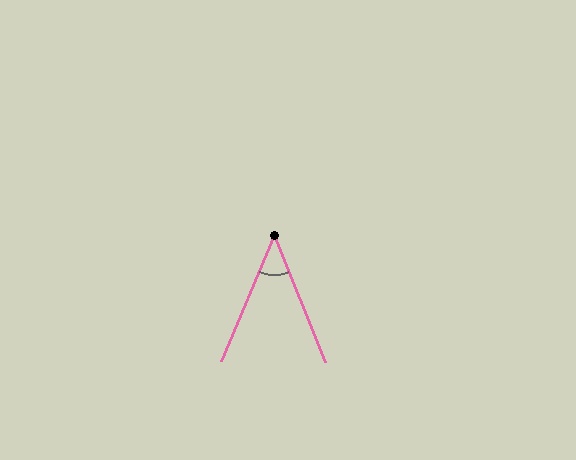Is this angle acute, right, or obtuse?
It is acute.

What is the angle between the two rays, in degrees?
Approximately 45 degrees.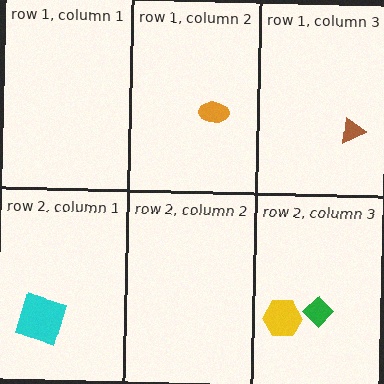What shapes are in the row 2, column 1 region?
The cyan square.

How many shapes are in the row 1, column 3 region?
1.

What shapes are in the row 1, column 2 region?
The orange ellipse.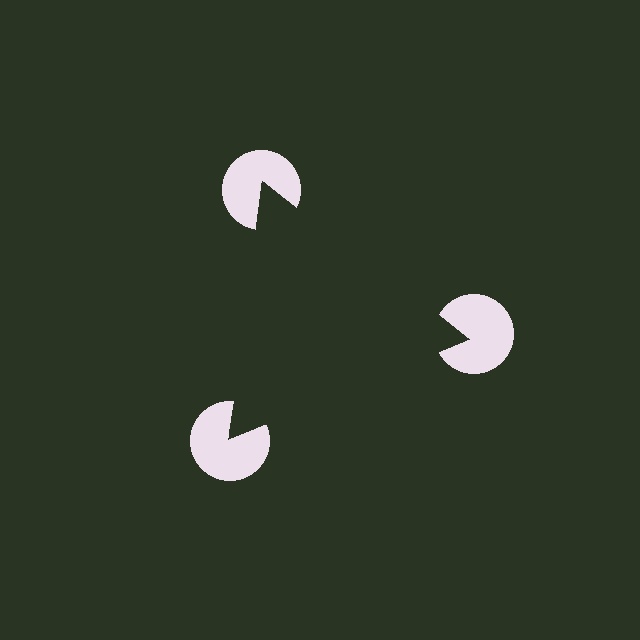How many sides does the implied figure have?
3 sides.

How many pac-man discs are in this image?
There are 3 — one at each vertex of the illusory triangle.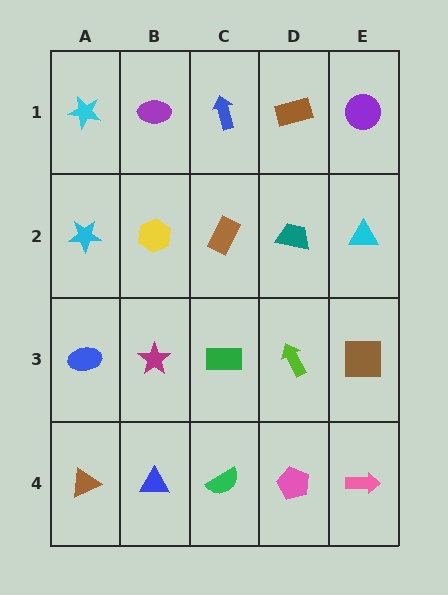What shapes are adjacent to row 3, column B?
A yellow hexagon (row 2, column B), a blue triangle (row 4, column B), a blue ellipse (row 3, column A), a green rectangle (row 3, column C).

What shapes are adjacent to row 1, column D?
A teal trapezoid (row 2, column D), a blue arrow (row 1, column C), a purple circle (row 1, column E).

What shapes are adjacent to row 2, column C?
A blue arrow (row 1, column C), a green rectangle (row 3, column C), a yellow hexagon (row 2, column B), a teal trapezoid (row 2, column D).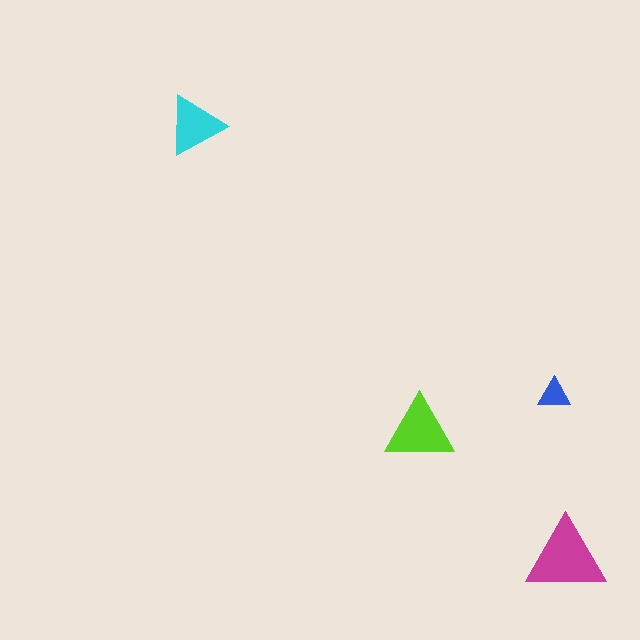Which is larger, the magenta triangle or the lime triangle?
The magenta one.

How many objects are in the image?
There are 4 objects in the image.